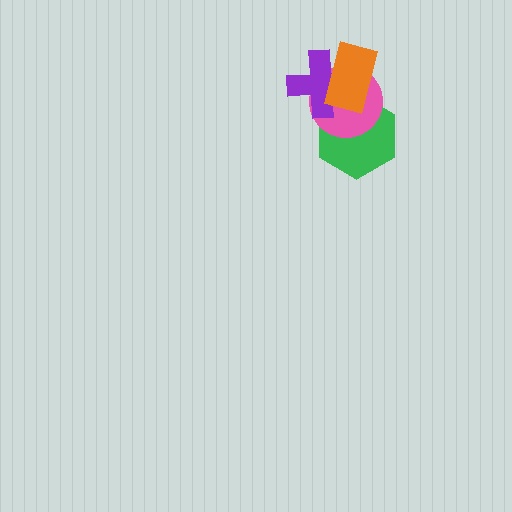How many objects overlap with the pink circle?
3 objects overlap with the pink circle.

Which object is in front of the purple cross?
The orange rectangle is in front of the purple cross.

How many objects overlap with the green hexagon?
3 objects overlap with the green hexagon.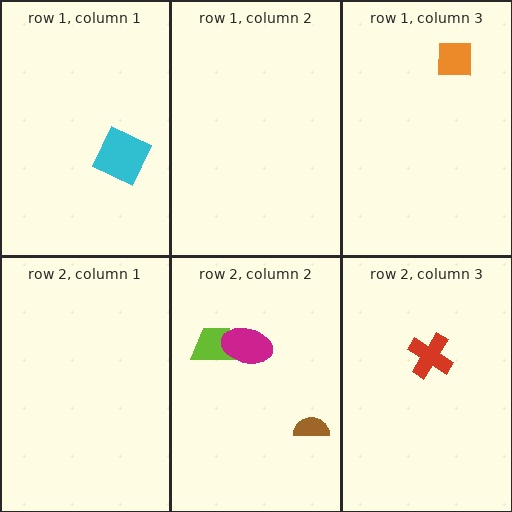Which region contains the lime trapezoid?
The row 2, column 2 region.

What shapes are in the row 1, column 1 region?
The cyan square.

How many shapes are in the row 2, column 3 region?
1.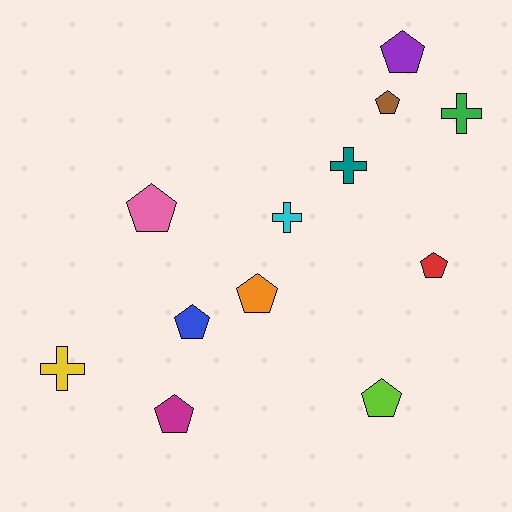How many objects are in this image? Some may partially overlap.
There are 12 objects.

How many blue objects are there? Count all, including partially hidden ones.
There is 1 blue object.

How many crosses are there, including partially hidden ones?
There are 4 crosses.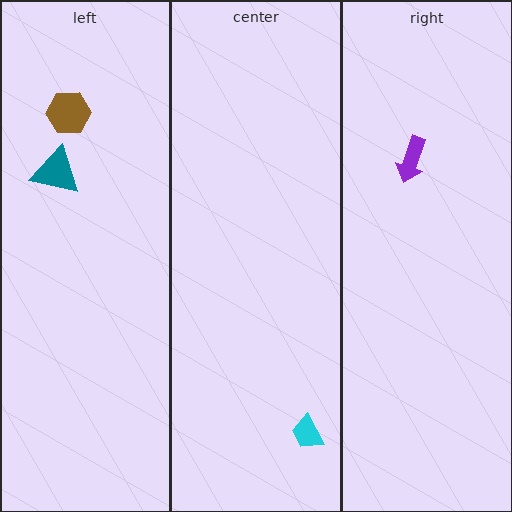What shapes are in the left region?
The teal triangle, the brown hexagon.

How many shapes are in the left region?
2.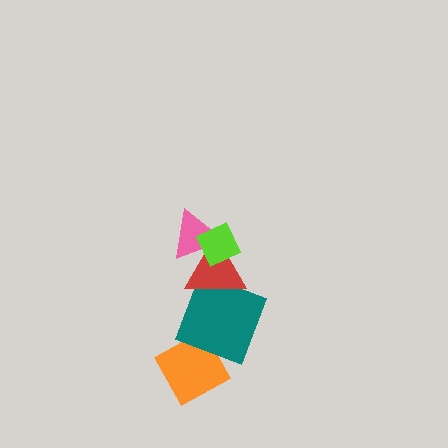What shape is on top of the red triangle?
The pink triangle is on top of the red triangle.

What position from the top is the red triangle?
The red triangle is 3rd from the top.